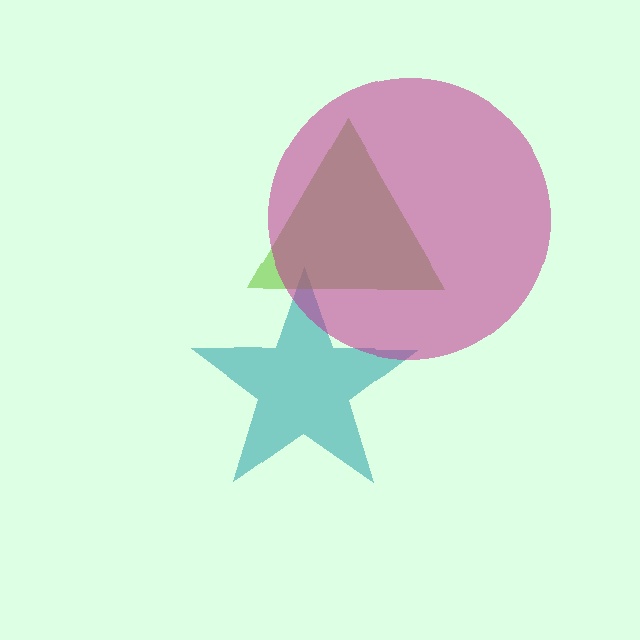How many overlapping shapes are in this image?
There are 3 overlapping shapes in the image.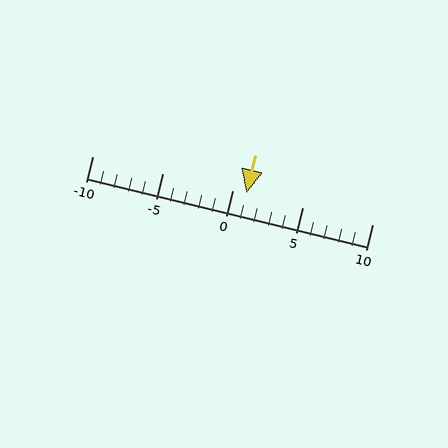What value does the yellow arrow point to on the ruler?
The yellow arrow points to approximately 1.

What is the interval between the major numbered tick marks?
The major tick marks are spaced 5 units apart.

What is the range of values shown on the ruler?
The ruler shows values from -10 to 10.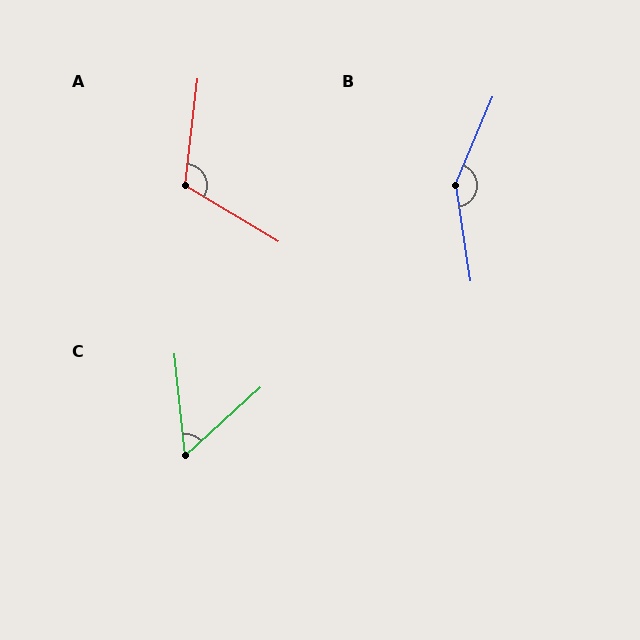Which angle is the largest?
B, at approximately 148 degrees.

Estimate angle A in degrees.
Approximately 114 degrees.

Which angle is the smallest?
C, at approximately 54 degrees.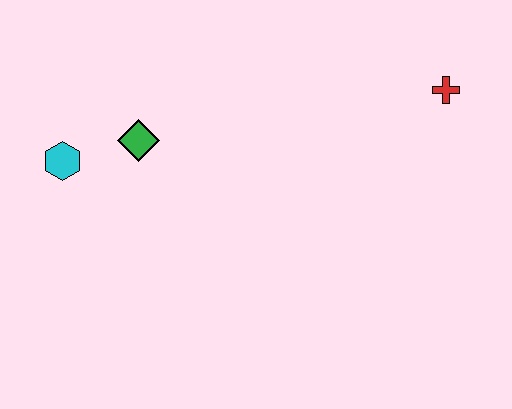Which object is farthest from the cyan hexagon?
The red cross is farthest from the cyan hexagon.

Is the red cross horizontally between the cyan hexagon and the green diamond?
No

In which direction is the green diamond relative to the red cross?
The green diamond is to the left of the red cross.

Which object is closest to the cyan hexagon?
The green diamond is closest to the cyan hexagon.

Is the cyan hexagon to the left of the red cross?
Yes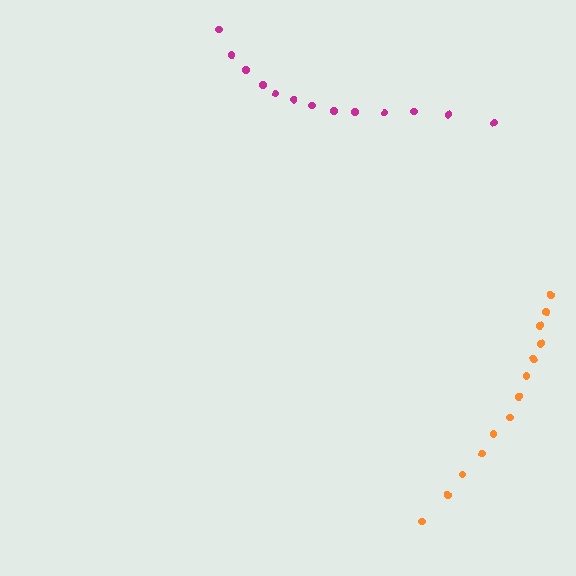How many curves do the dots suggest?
There are 2 distinct paths.